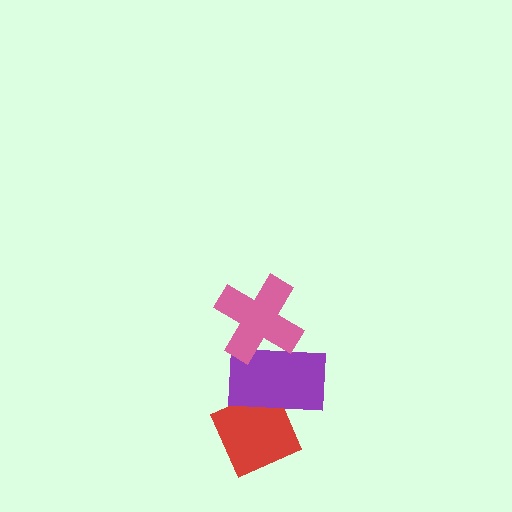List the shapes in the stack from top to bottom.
From top to bottom: the pink cross, the purple rectangle, the red diamond.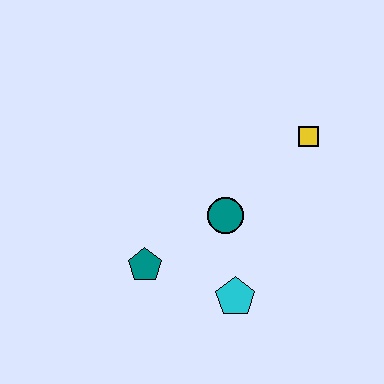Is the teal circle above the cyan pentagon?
Yes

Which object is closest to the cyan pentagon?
The teal circle is closest to the cyan pentagon.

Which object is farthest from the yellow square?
The teal pentagon is farthest from the yellow square.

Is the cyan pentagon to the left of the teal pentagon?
No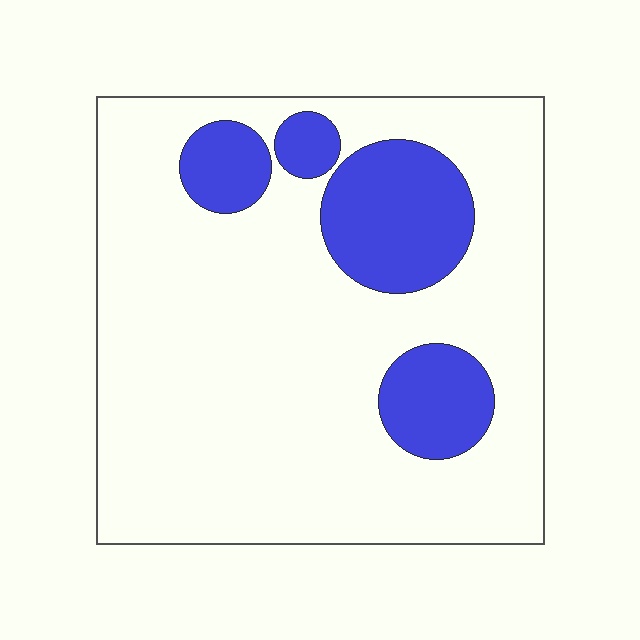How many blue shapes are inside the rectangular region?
4.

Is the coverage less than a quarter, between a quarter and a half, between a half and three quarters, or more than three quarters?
Less than a quarter.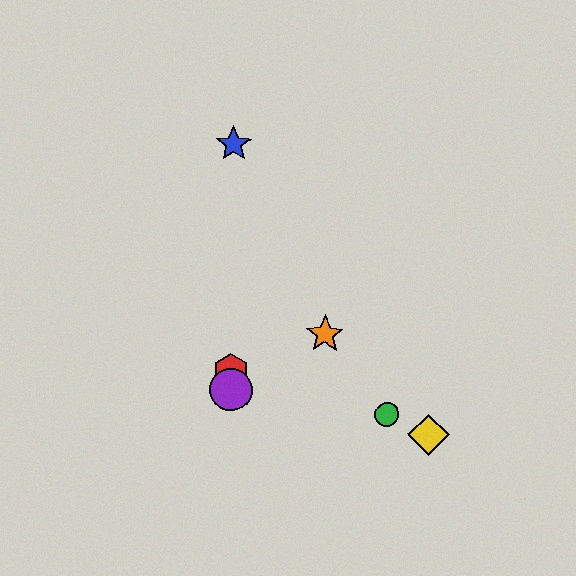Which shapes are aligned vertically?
The red hexagon, the blue star, the purple circle are aligned vertically.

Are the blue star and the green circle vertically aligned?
No, the blue star is at x≈234 and the green circle is at x≈387.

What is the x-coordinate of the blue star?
The blue star is at x≈234.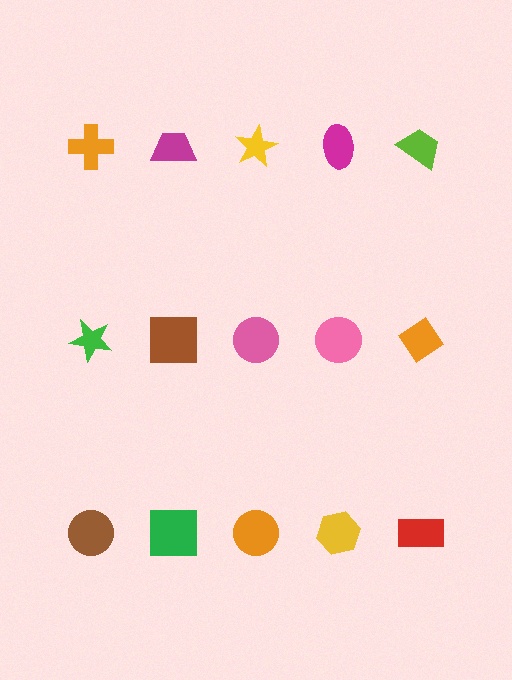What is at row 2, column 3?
A pink circle.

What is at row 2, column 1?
A green star.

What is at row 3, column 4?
A yellow hexagon.